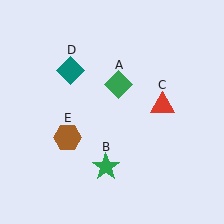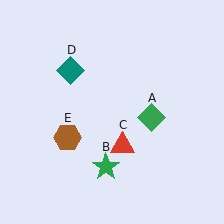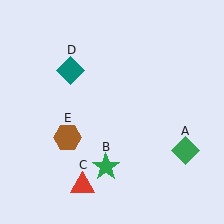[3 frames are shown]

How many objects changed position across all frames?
2 objects changed position: green diamond (object A), red triangle (object C).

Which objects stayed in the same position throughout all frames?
Green star (object B) and teal diamond (object D) and brown hexagon (object E) remained stationary.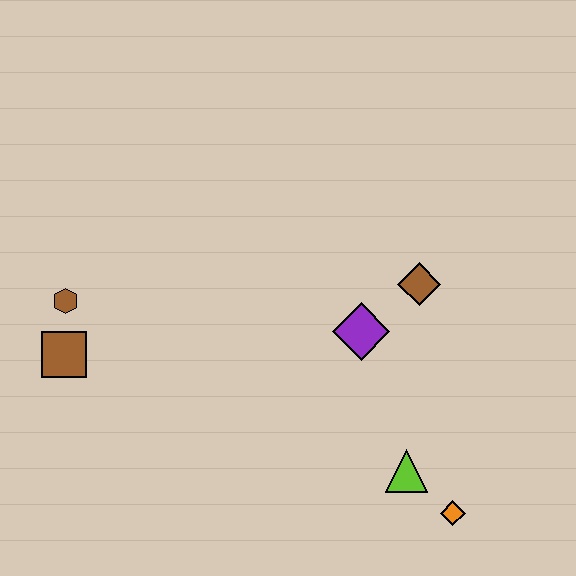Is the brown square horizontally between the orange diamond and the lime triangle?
No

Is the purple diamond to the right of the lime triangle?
No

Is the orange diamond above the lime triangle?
No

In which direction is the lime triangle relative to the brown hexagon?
The lime triangle is to the right of the brown hexagon.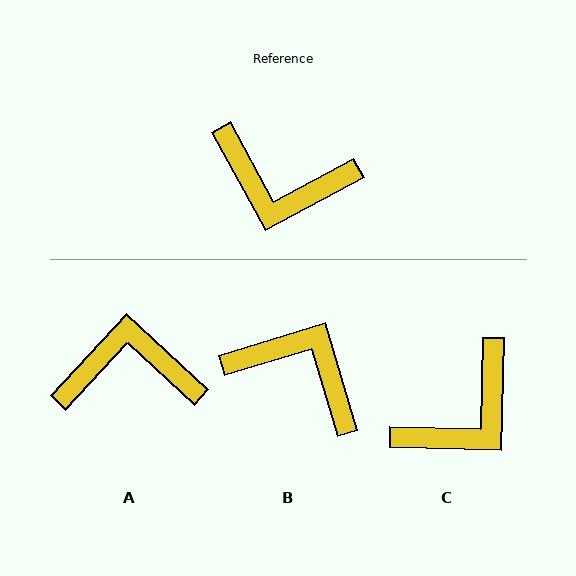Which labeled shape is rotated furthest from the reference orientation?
B, about 169 degrees away.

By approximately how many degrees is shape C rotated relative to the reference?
Approximately 60 degrees counter-clockwise.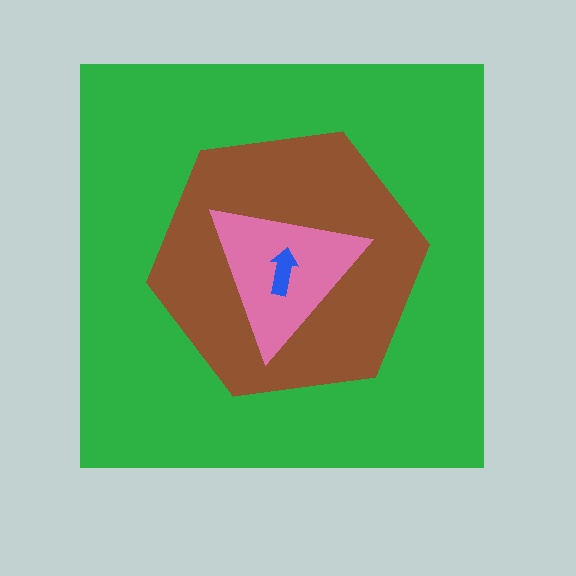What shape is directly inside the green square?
The brown hexagon.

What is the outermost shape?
The green square.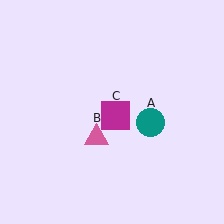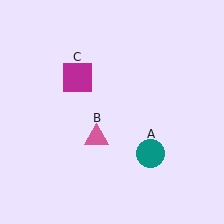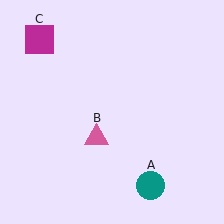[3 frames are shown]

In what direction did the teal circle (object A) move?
The teal circle (object A) moved down.